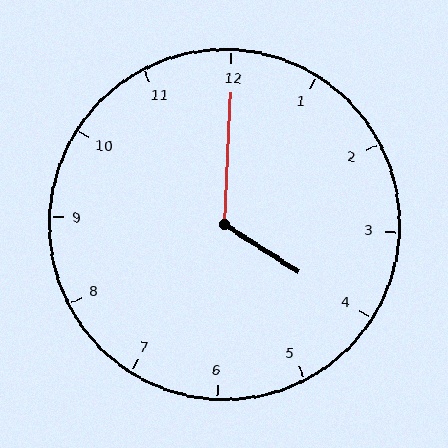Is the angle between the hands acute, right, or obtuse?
It is obtuse.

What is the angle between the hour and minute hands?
Approximately 120 degrees.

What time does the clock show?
4:00.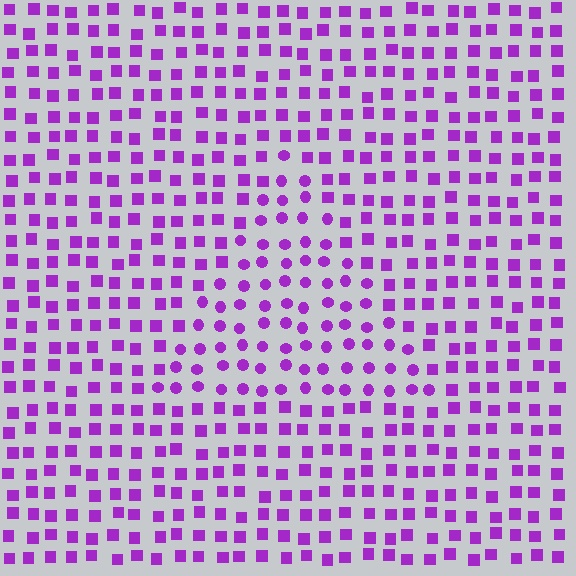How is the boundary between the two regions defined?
The boundary is defined by a change in element shape: circles inside vs. squares outside. All elements share the same color and spacing.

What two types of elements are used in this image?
The image uses circles inside the triangle region and squares outside it.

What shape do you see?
I see a triangle.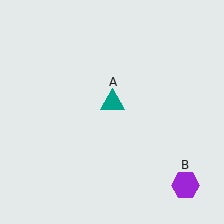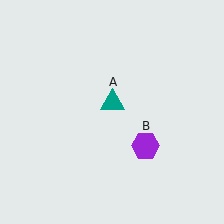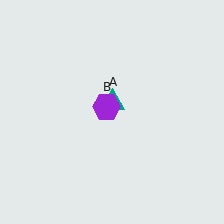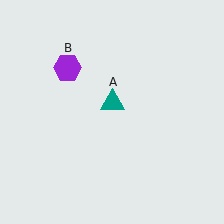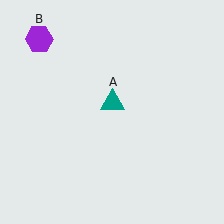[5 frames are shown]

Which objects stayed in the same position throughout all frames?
Teal triangle (object A) remained stationary.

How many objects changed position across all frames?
1 object changed position: purple hexagon (object B).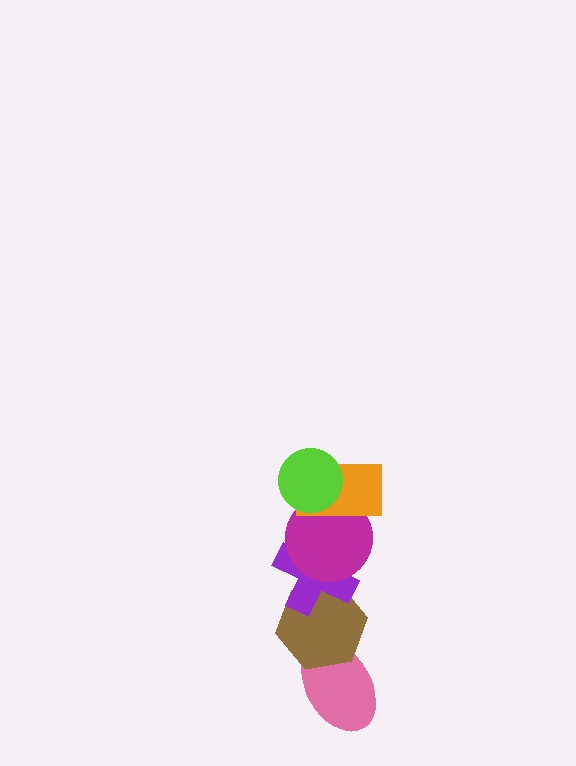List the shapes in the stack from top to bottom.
From top to bottom: the lime circle, the orange rectangle, the magenta circle, the purple cross, the brown hexagon, the pink ellipse.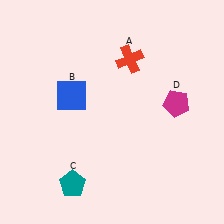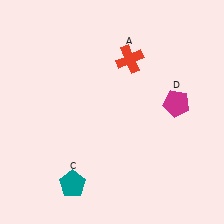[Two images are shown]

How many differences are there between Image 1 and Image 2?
There is 1 difference between the two images.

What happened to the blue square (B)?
The blue square (B) was removed in Image 2. It was in the top-left area of Image 1.